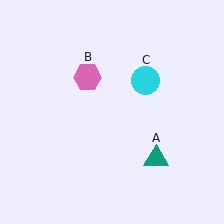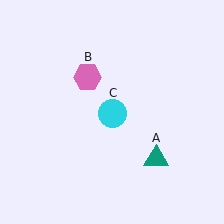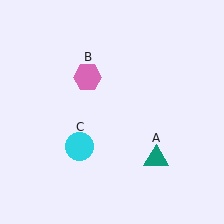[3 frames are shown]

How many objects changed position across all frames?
1 object changed position: cyan circle (object C).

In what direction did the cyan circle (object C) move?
The cyan circle (object C) moved down and to the left.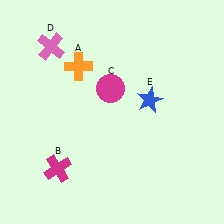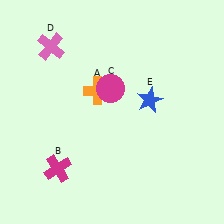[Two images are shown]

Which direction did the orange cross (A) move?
The orange cross (A) moved down.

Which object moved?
The orange cross (A) moved down.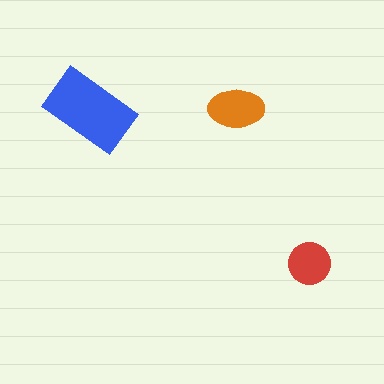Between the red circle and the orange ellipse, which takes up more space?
The orange ellipse.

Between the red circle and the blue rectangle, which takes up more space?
The blue rectangle.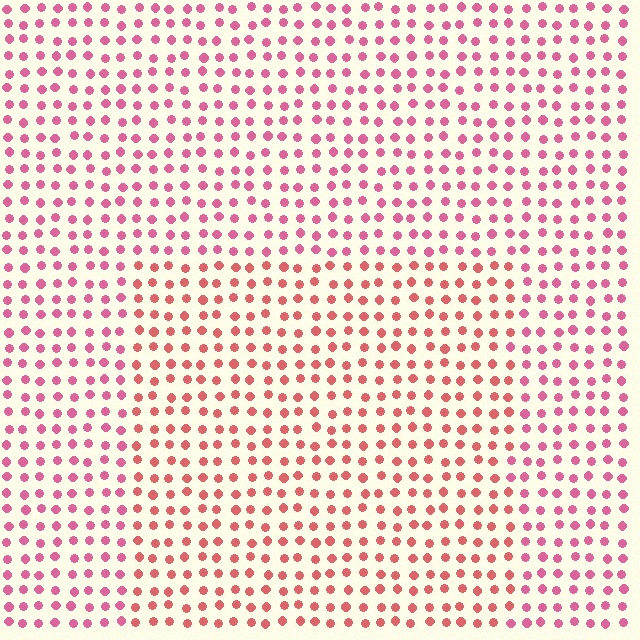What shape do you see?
I see a rectangle.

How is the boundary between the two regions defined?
The boundary is defined purely by a slight shift in hue (about 25 degrees). Spacing, size, and orientation are identical on both sides.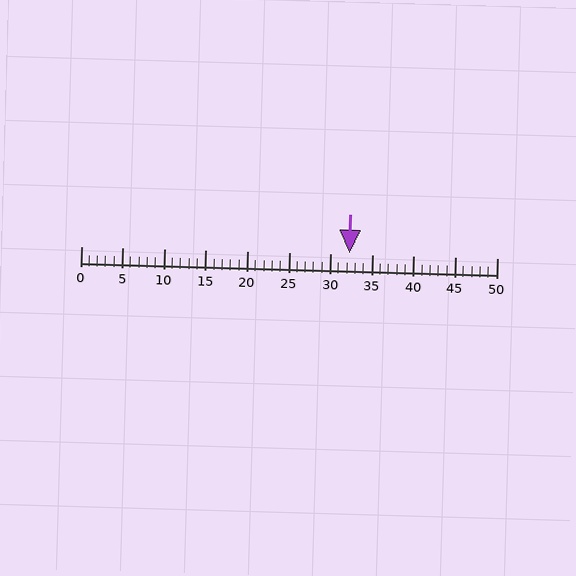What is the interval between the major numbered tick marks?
The major tick marks are spaced 5 units apart.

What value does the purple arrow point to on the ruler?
The purple arrow points to approximately 32.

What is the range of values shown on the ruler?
The ruler shows values from 0 to 50.